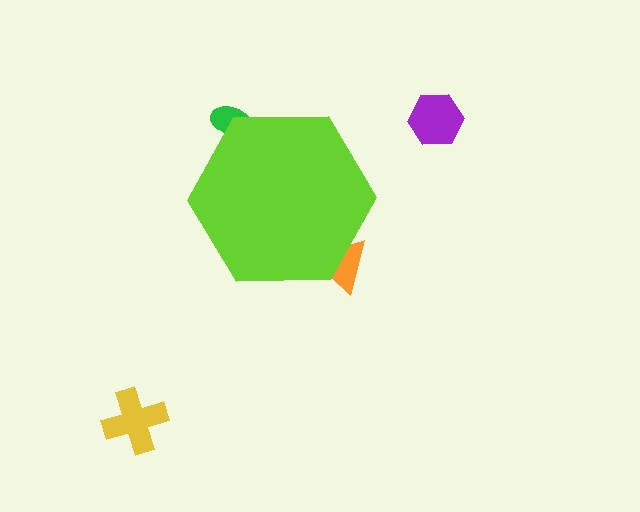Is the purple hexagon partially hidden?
No, the purple hexagon is fully visible.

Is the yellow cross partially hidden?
No, the yellow cross is fully visible.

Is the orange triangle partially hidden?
Yes, the orange triangle is partially hidden behind the lime hexagon.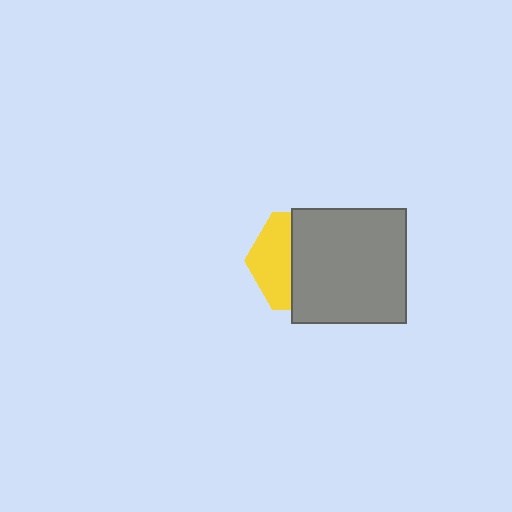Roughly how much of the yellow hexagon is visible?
A small part of it is visible (roughly 40%).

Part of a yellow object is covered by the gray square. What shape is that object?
It is a hexagon.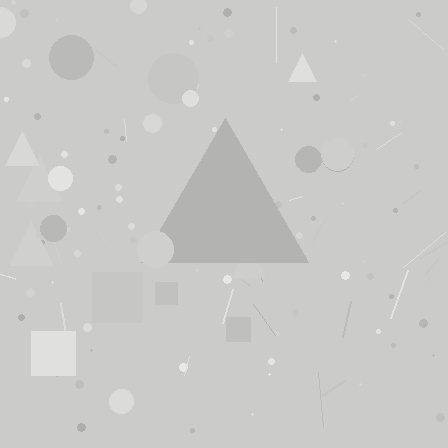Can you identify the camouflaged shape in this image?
The camouflaged shape is a triangle.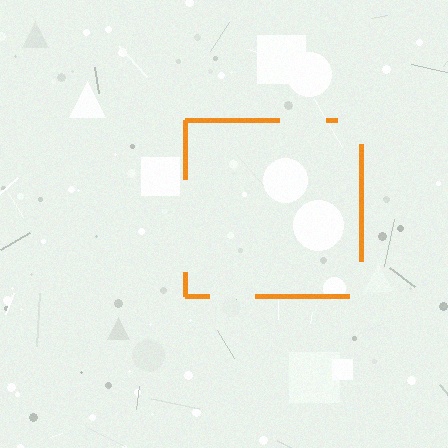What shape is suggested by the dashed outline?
The dashed outline suggests a square.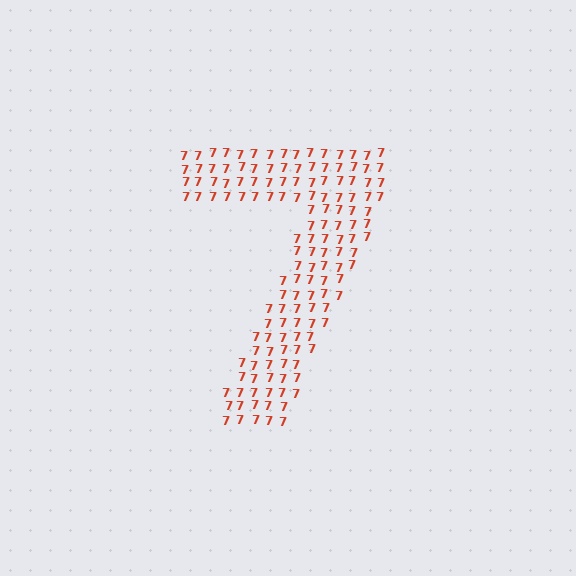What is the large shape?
The large shape is the digit 7.